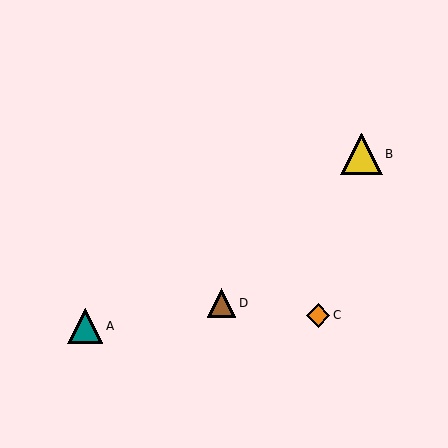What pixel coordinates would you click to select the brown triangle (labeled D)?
Click at (221, 303) to select the brown triangle D.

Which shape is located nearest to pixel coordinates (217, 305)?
The brown triangle (labeled D) at (221, 303) is nearest to that location.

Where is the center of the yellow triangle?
The center of the yellow triangle is at (361, 154).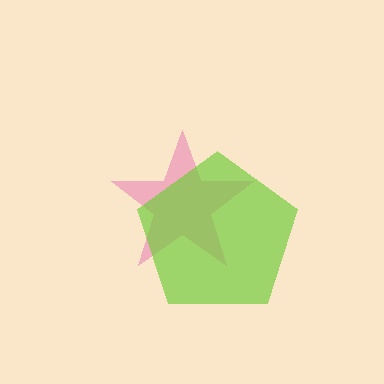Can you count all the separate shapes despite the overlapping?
Yes, there are 2 separate shapes.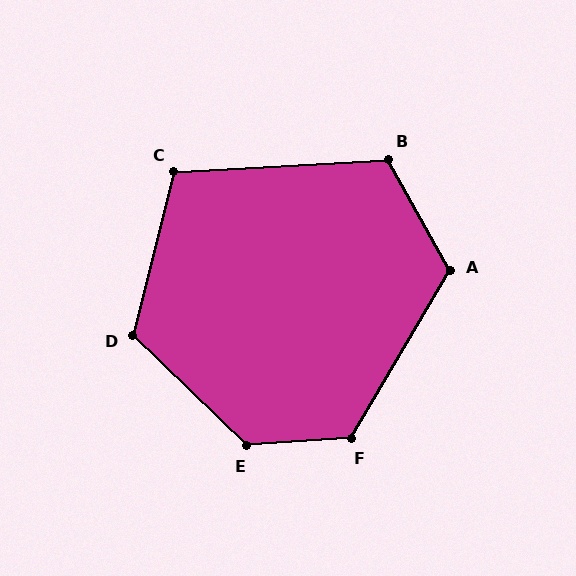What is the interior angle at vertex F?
Approximately 125 degrees (obtuse).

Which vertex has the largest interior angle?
E, at approximately 132 degrees.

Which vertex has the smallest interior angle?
C, at approximately 108 degrees.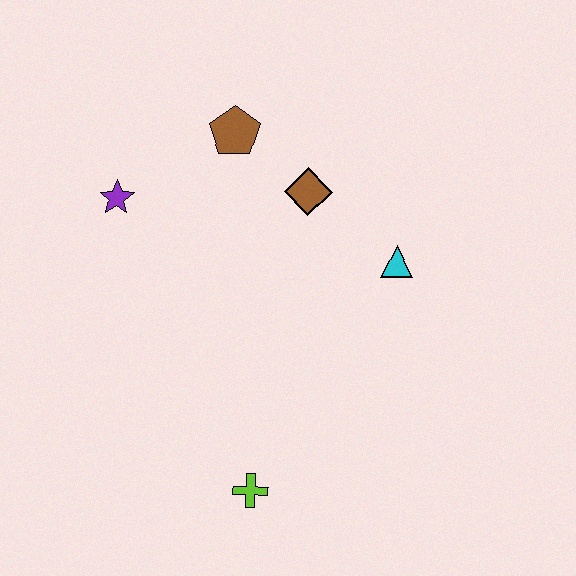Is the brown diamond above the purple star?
Yes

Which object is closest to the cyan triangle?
The brown diamond is closest to the cyan triangle.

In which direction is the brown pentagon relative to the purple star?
The brown pentagon is to the right of the purple star.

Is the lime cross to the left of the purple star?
No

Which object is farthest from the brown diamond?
The lime cross is farthest from the brown diamond.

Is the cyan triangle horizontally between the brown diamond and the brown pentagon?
No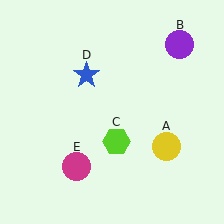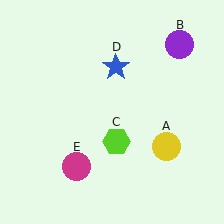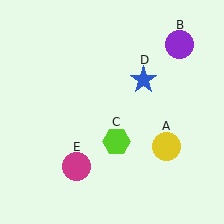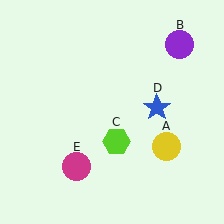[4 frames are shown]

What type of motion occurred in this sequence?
The blue star (object D) rotated clockwise around the center of the scene.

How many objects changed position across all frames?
1 object changed position: blue star (object D).